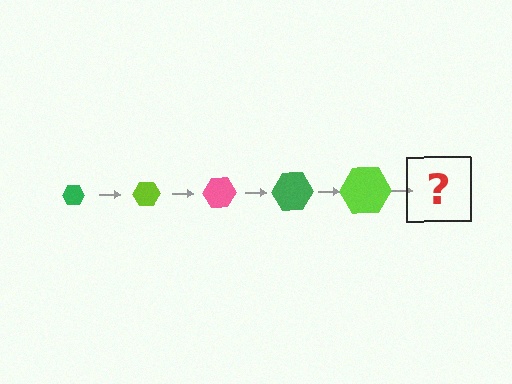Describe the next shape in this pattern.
It should be a pink hexagon, larger than the previous one.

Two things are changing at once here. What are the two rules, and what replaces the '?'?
The two rules are that the hexagon grows larger each step and the color cycles through green, lime, and pink. The '?' should be a pink hexagon, larger than the previous one.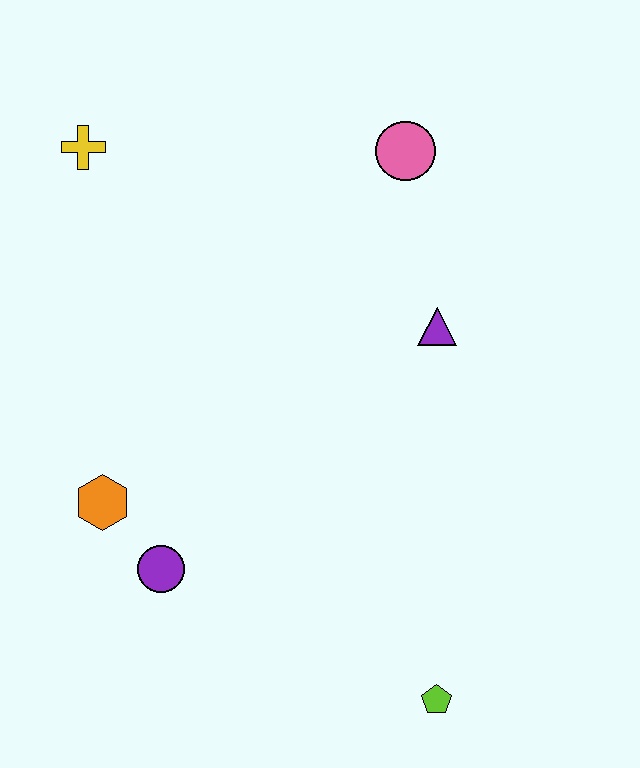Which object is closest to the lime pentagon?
The purple circle is closest to the lime pentagon.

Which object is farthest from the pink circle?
The lime pentagon is farthest from the pink circle.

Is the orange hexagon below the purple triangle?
Yes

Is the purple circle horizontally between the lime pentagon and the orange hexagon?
Yes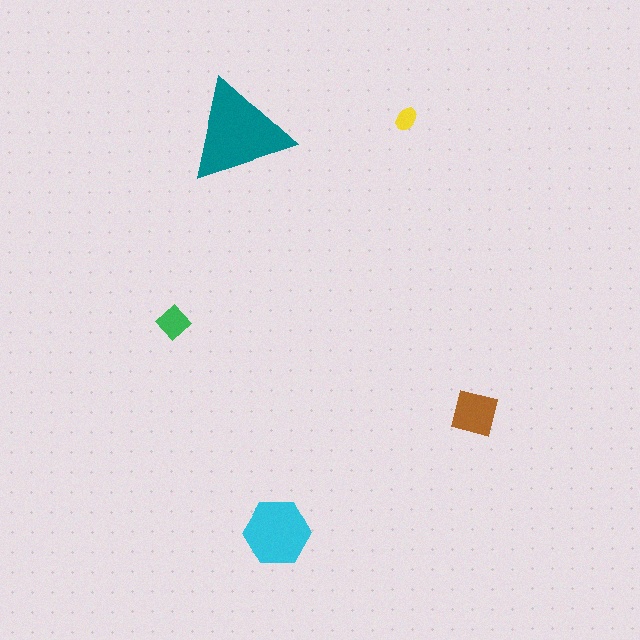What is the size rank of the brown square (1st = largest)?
3rd.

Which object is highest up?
The yellow ellipse is topmost.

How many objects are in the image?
There are 5 objects in the image.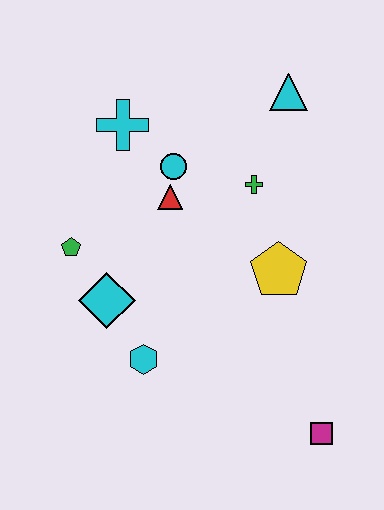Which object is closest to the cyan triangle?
The green cross is closest to the cyan triangle.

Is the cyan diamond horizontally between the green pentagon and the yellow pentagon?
Yes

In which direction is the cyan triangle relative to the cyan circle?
The cyan triangle is to the right of the cyan circle.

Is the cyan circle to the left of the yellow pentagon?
Yes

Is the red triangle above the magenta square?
Yes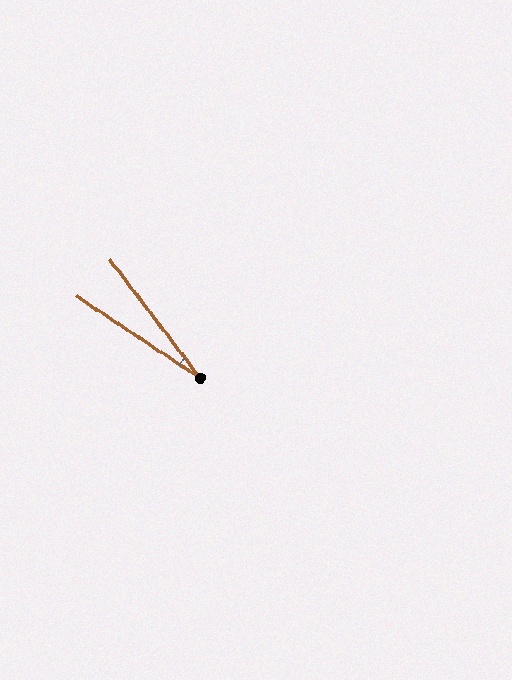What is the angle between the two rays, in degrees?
Approximately 19 degrees.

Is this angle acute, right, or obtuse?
It is acute.